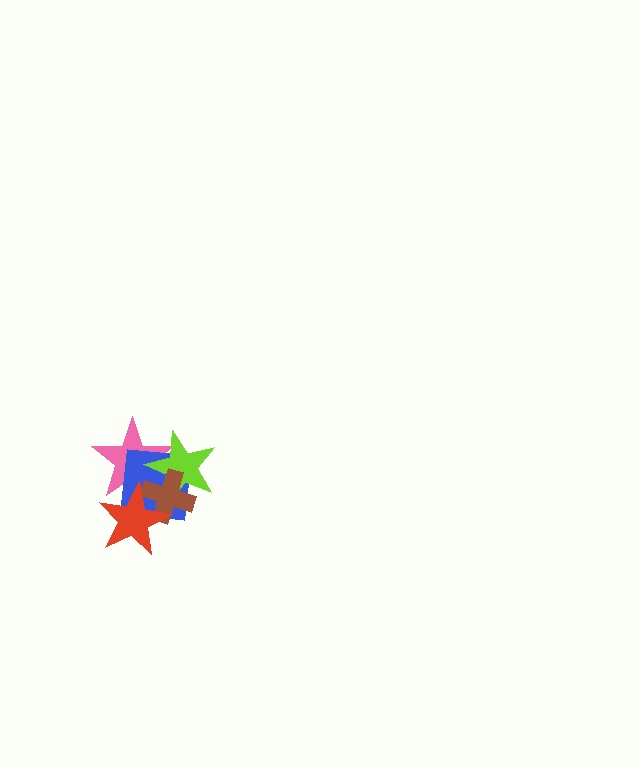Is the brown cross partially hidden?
Yes, it is partially covered by another shape.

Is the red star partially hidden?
No, no other shape covers it.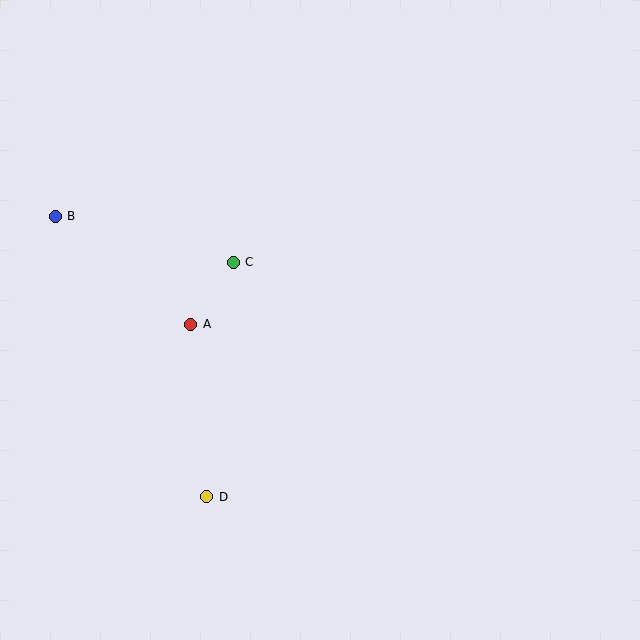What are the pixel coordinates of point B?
Point B is at (55, 216).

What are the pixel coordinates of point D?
Point D is at (207, 497).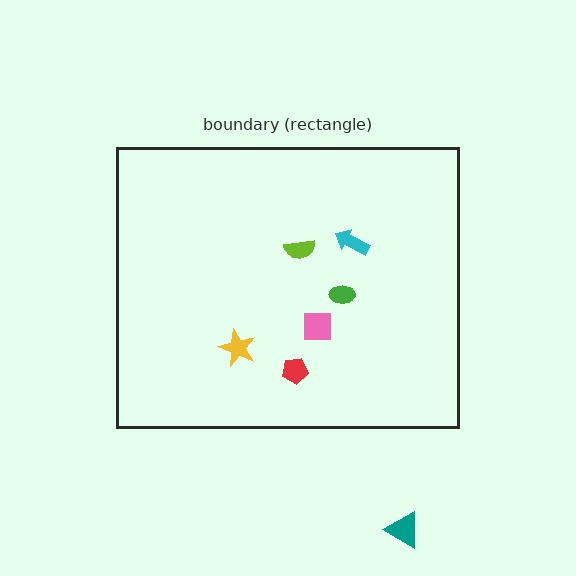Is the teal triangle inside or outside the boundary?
Outside.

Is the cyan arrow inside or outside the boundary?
Inside.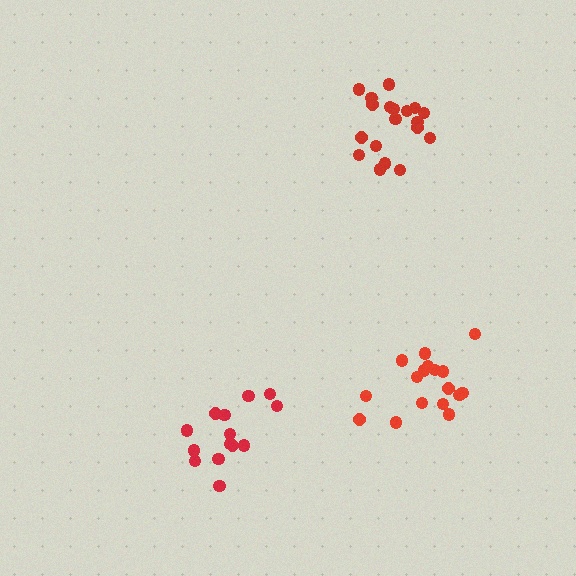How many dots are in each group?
Group 1: 14 dots, Group 2: 19 dots, Group 3: 17 dots (50 total).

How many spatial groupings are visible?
There are 3 spatial groupings.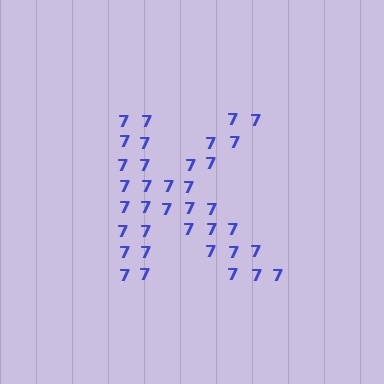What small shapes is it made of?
It is made of small digit 7's.